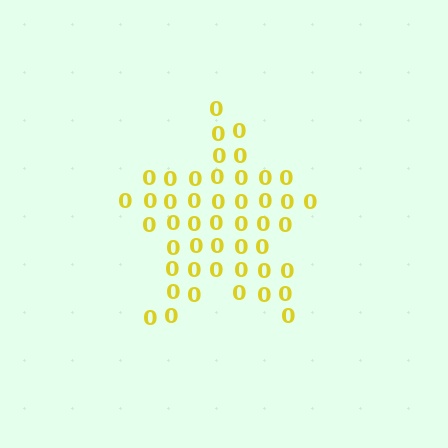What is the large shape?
The large shape is a star.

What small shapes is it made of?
It is made of small digit 0's.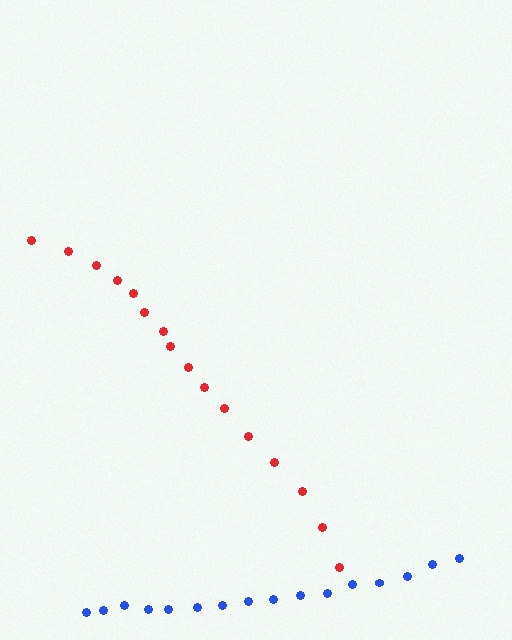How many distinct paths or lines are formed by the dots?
There are 2 distinct paths.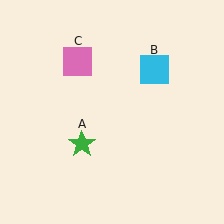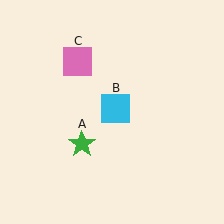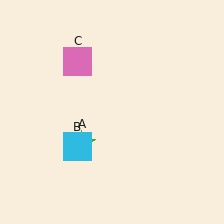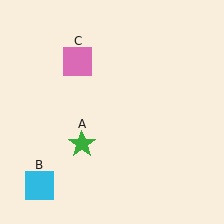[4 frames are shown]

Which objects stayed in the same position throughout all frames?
Green star (object A) and pink square (object C) remained stationary.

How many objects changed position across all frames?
1 object changed position: cyan square (object B).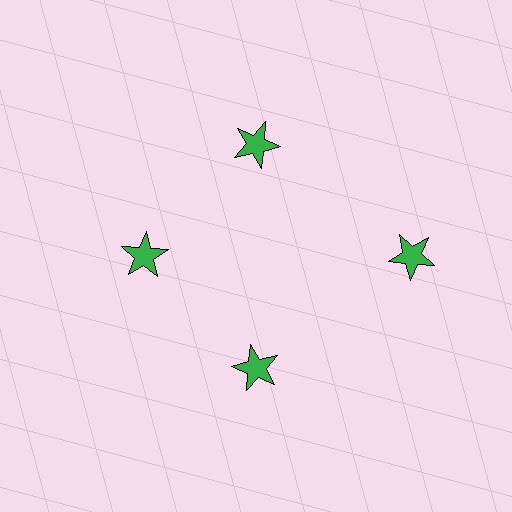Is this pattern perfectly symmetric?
No. The 4 green stars are arranged in a ring, but one element near the 3 o'clock position is pushed outward from the center, breaking the 4-fold rotational symmetry.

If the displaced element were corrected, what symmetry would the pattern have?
It would have 4-fold rotational symmetry — the pattern would map onto itself every 90 degrees.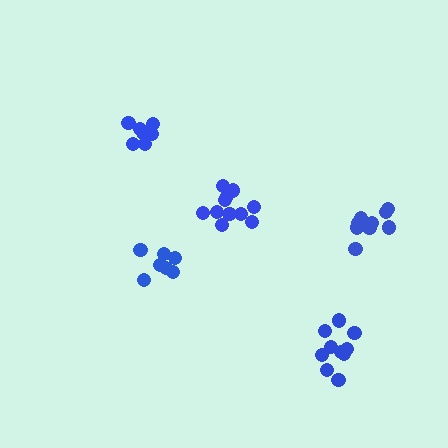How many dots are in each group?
Group 1: 11 dots, Group 2: 7 dots, Group 3: 9 dots, Group 4: 7 dots, Group 5: 10 dots (44 total).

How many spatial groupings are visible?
There are 5 spatial groupings.